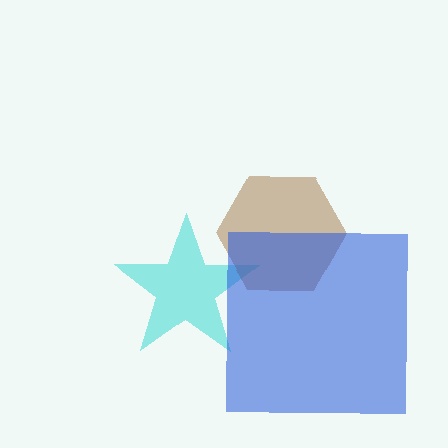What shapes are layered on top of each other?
The layered shapes are: a cyan star, a brown hexagon, a blue square.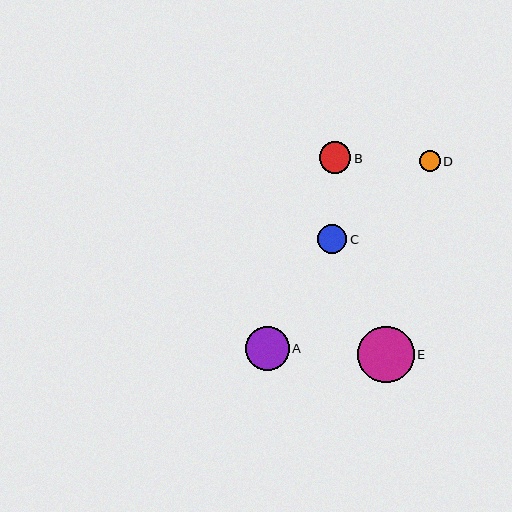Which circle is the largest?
Circle E is the largest with a size of approximately 56 pixels.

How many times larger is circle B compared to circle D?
Circle B is approximately 1.5 times the size of circle D.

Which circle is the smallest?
Circle D is the smallest with a size of approximately 21 pixels.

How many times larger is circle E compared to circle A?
Circle E is approximately 1.3 times the size of circle A.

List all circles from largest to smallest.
From largest to smallest: E, A, B, C, D.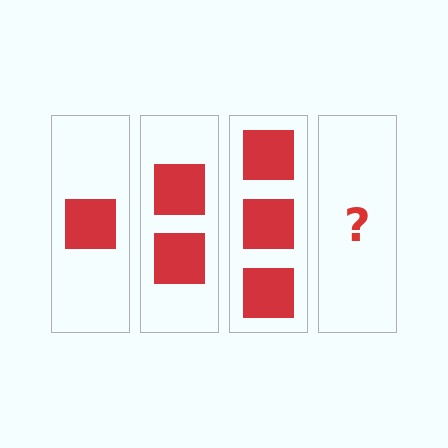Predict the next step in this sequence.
The next step is 4 squares.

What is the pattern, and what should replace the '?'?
The pattern is that each step adds one more square. The '?' should be 4 squares.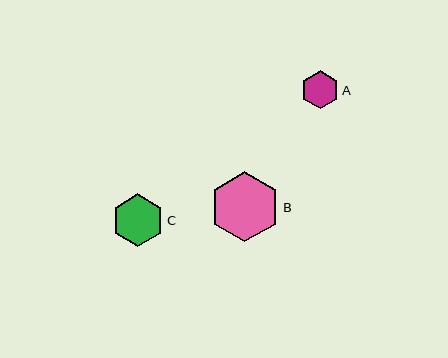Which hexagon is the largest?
Hexagon B is the largest with a size of approximately 70 pixels.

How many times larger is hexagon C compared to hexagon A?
Hexagon C is approximately 1.4 times the size of hexagon A.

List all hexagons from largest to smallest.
From largest to smallest: B, C, A.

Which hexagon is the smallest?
Hexagon A is the smallest with a size of approximately 38 pixels.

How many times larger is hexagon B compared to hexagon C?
Hexagon B is approximately 1.3 times the size of hexagon C.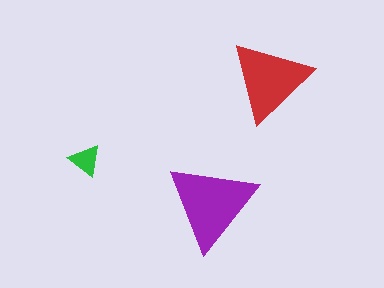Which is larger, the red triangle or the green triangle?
The red one.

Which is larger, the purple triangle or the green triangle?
The purple one.